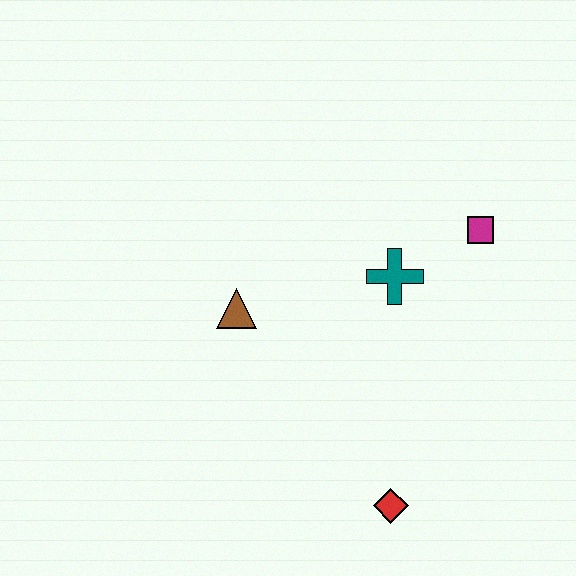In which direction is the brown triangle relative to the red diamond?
The brown triangle is above the red diamond.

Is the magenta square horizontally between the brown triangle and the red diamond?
No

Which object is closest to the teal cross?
The magenta square is closest to the teal cross.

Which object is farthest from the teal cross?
The red diamond is farthest from the teal cross.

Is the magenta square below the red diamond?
No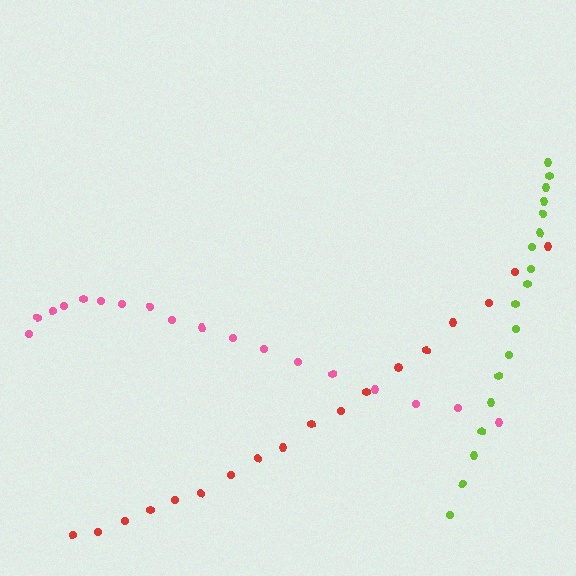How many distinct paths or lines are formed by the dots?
There are 3 distinct paths.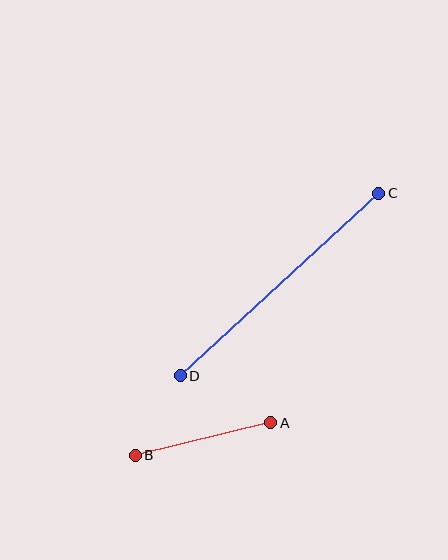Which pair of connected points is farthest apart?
Points C and D are farthest apart.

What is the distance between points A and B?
The distance is approximately 139 pixels.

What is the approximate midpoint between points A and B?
The midpoint is at approximately (203, 439) pixels.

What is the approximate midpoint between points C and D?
The midpoint is at approximately (279, 285) pixels.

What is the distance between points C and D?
The distance is approximately 270 pixels.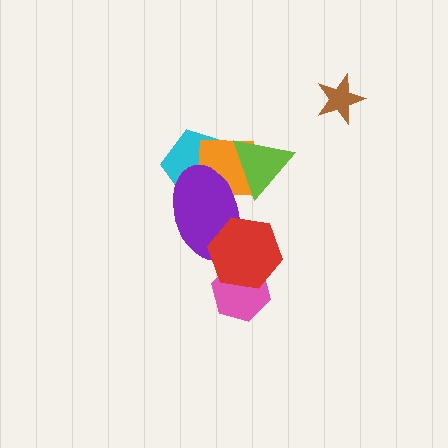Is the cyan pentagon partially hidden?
Yes, it is partially covered by another shape.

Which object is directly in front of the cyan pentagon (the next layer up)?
The orange square is directly in front of the cyan pentagon.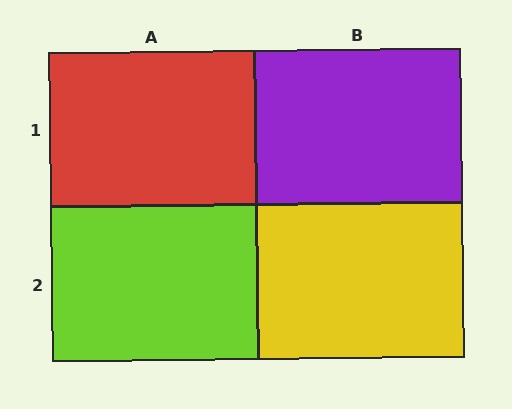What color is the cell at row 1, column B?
Purple.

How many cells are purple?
1 cell is purple.